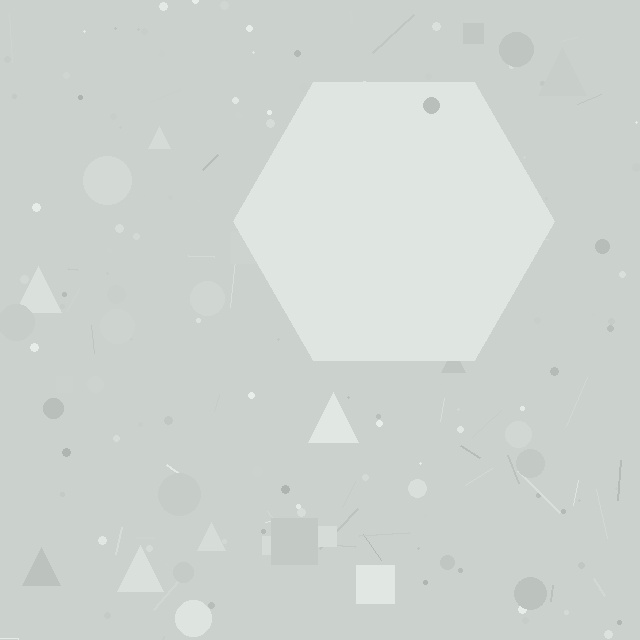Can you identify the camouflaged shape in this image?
The camouflaged shape is a hexagon.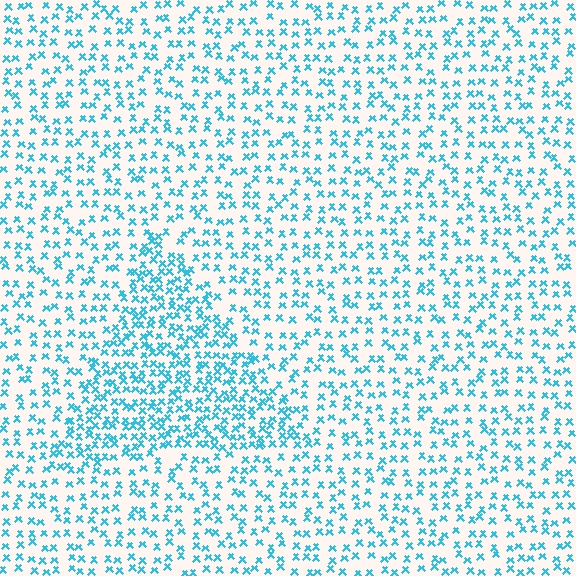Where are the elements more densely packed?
The elements are more densely packed inside the triangle boundary.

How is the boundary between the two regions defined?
The boundary is defined by a change in element density (approximately 1.9x ratio). All elements are the same color, size, and shape.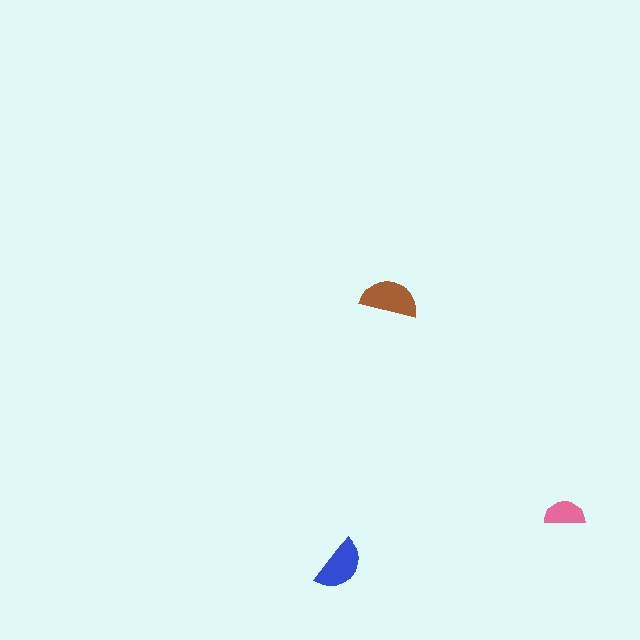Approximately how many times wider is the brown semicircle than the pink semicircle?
About 1.5 times wider.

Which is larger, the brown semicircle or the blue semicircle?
The brown one.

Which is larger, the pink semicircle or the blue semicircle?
The blue one.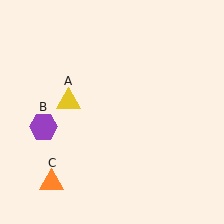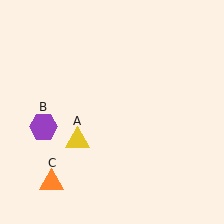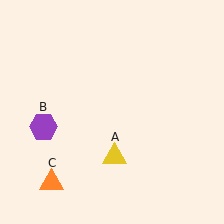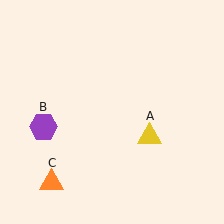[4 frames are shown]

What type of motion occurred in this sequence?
The yellow triangle (object A) rotated counterclockwise around the center of the scene.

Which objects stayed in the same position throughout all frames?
Purple hexagon (object B) and orange triangle (object C) remained stationary.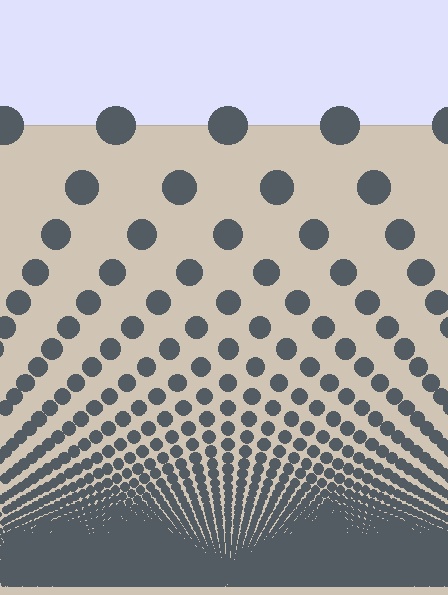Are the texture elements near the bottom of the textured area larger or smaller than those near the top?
Smaller. The gradient is inverted — elements near the bottom are smaller and denser.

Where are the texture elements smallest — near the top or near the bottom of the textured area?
Near the bottom.